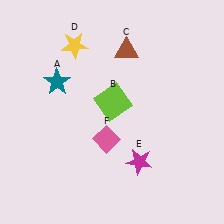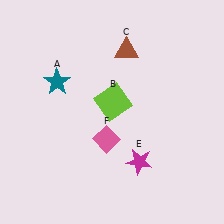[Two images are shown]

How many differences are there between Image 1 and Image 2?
There is 1 difference between the two images.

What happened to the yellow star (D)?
The yellow star (D) was removed in Image 2. It was in the top-left area of Image 1.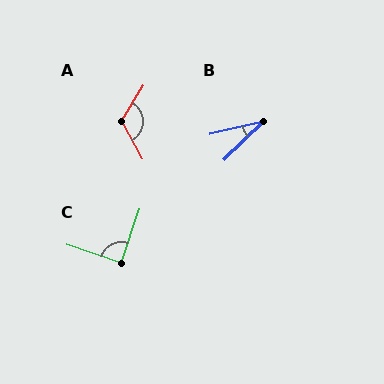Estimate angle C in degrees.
Approximately 90 degrees.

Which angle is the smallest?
B, at approximately 31 degrees.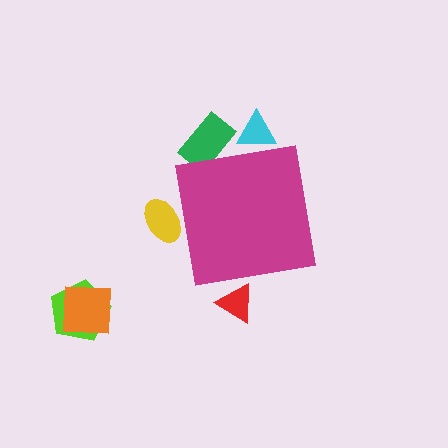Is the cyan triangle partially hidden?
Yes, the cyan triangle is partially hidden behind the magenta square.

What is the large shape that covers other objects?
A magenta square.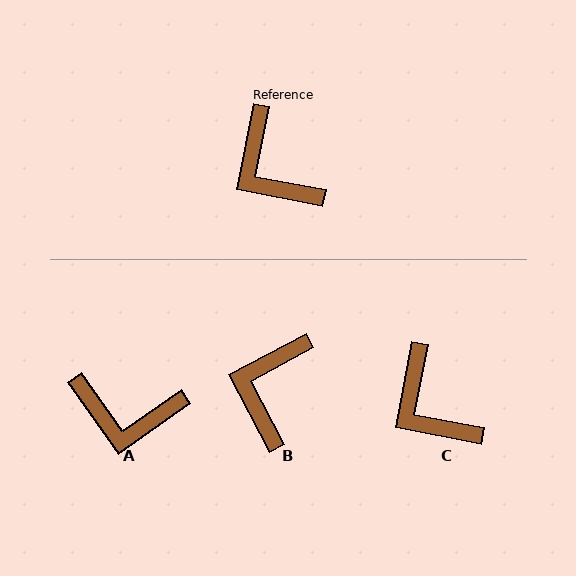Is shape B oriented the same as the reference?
No, it is off by about 51 degrees.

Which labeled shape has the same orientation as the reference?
C.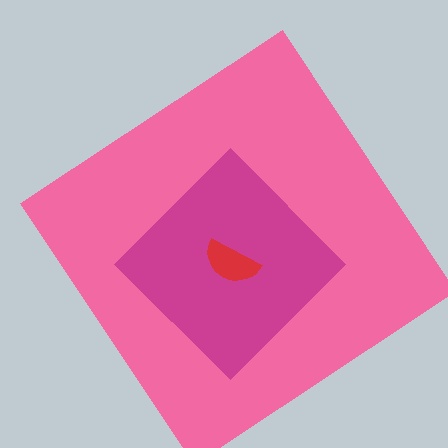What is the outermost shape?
The pink diamond.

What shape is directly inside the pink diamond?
The magenta diamond.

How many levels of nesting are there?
3.